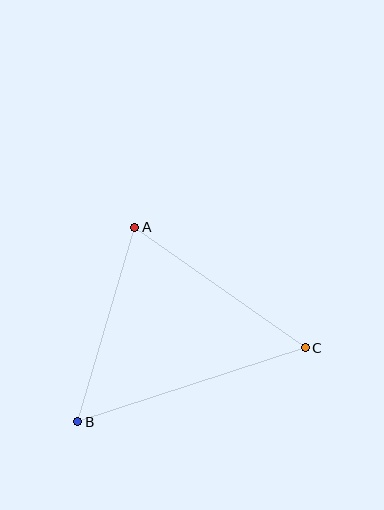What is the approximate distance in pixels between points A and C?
The distance between A and C is approximately 209 pixels.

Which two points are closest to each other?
Points A and B are closest to each other.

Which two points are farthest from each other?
Points B and C are farthest from each other.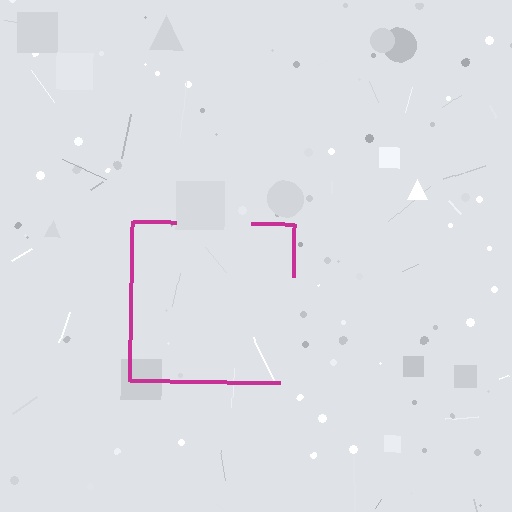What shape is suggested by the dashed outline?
The dashed outline suggests a square.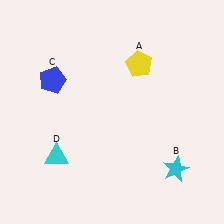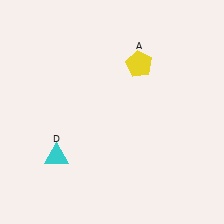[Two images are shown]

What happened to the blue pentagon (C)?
The blue pentagon (C) was removed in Image 2. It was in the top-left area of Image 1.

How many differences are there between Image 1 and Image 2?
There are 2 differences between the two images.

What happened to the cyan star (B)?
The cyan star (B) was removed in Image 2. It was in the bottom-right area of Image 1.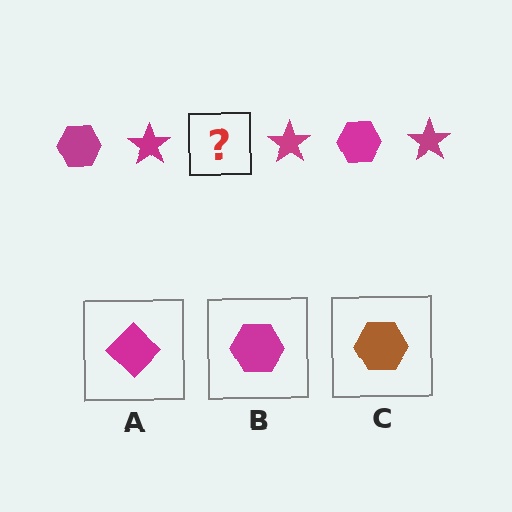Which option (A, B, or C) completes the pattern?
B.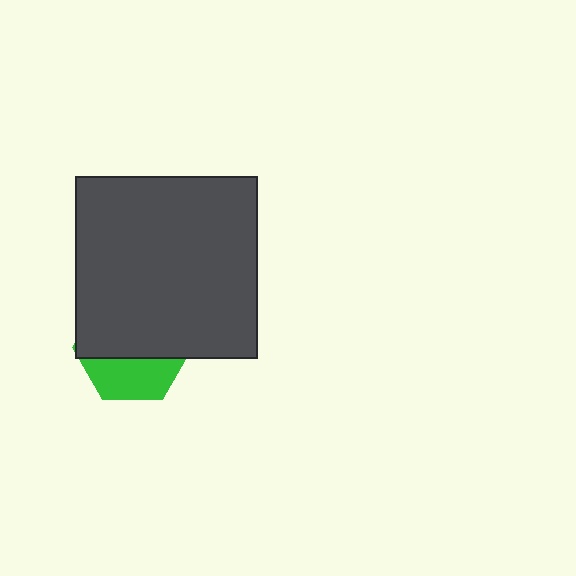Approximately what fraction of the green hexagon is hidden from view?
Roughly 64% of the green hexagon is hidden behind the dark gray square.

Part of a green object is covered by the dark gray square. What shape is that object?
It is a hexagon.